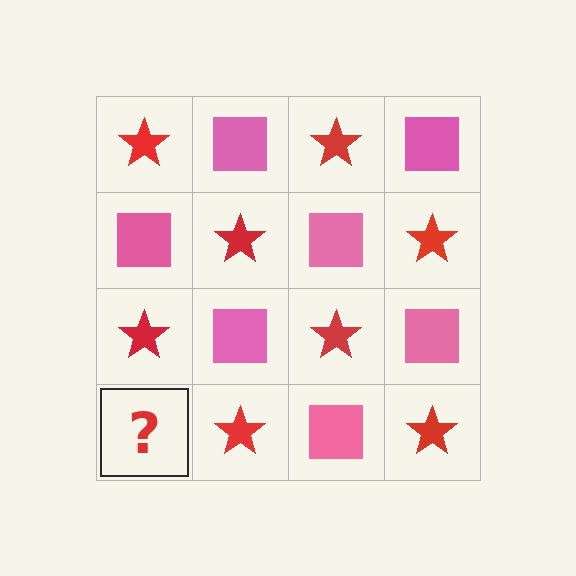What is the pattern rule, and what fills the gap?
The rule is that it alternates red star and pink square in a checkerboard pattern. The gap should be filled with a pink square.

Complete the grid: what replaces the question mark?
The question mark should be replaced with a pink square.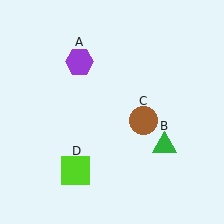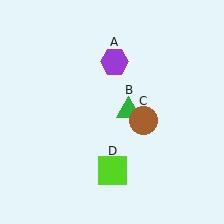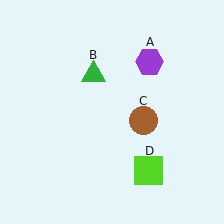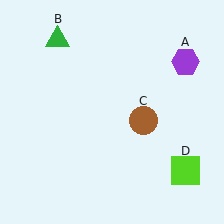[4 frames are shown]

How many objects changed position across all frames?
3 objects changed position: purple hexagon (object A), green triangle (object B), lime square (object D).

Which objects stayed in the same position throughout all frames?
Brown circle (object C) remained stationary.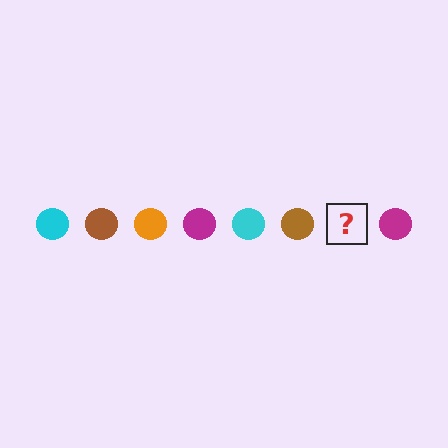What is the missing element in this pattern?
The missing element is an orange circle.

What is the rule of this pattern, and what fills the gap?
The rule is that the pattern cycles through cyan, brown, orange, magenta circles. The gap should be filled with an orange circle.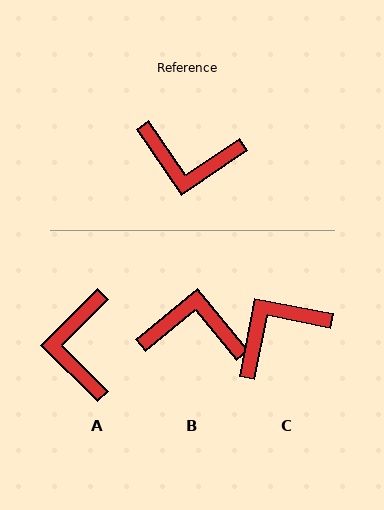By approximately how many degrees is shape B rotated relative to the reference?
Approximately 175 degrees clockwise.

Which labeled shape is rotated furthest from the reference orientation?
B, about 175 degrees away.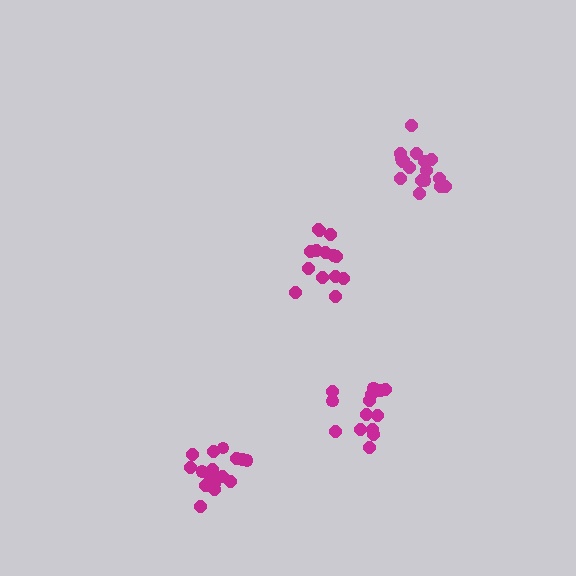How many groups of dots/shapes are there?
There are 4 groups.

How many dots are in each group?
Group 1: 14 dots, Group 2: 17 dots, Group 3: 14 dots, Group 4: 16 dots (61 total).